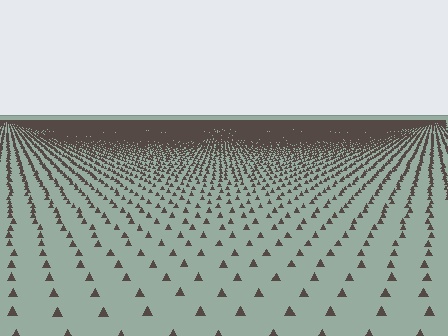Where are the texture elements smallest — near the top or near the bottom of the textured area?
Near the top.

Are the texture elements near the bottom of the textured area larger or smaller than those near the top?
Larger. Near the bottom, elements are closer to the viewer and appear at a bigger on-screen size.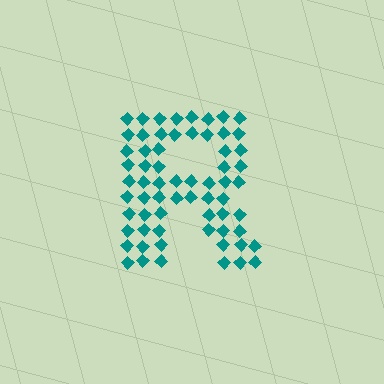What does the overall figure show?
The overall figure shows the letter R.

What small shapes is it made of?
It is made of small diamonds.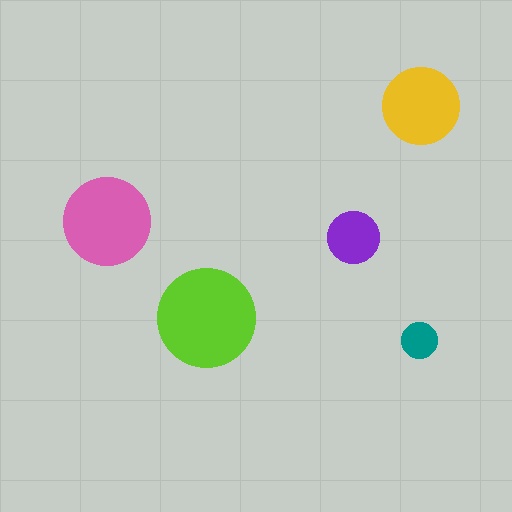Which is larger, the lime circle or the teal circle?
The lime one.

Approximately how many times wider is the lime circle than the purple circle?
About 2 times wider.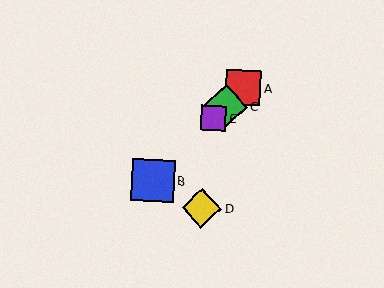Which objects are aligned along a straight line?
Objects A, B, C, E are aligned along a straight line.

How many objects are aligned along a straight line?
4 objects (A, B, C, E) are aligned along a straight line.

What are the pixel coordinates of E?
Object E is at (214, 118).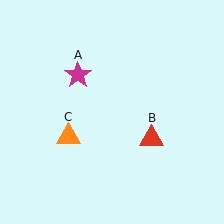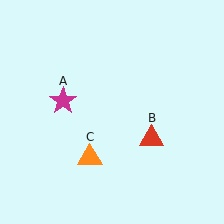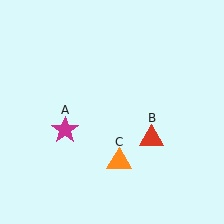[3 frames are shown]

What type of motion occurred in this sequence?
The magenta star (object A), orange triangle (object C) rotated counterclockwise around the center of the scene.